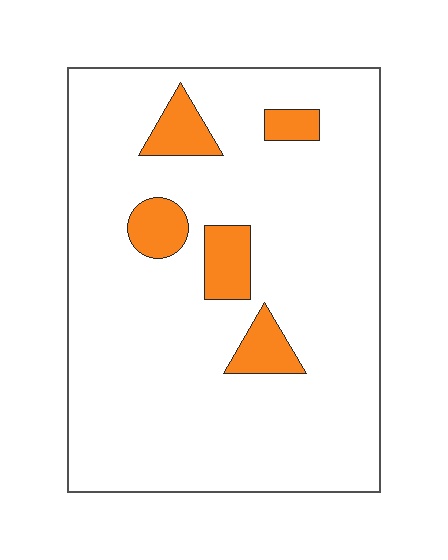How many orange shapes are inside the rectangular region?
5.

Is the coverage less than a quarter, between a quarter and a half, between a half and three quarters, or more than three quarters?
Less than a quarter.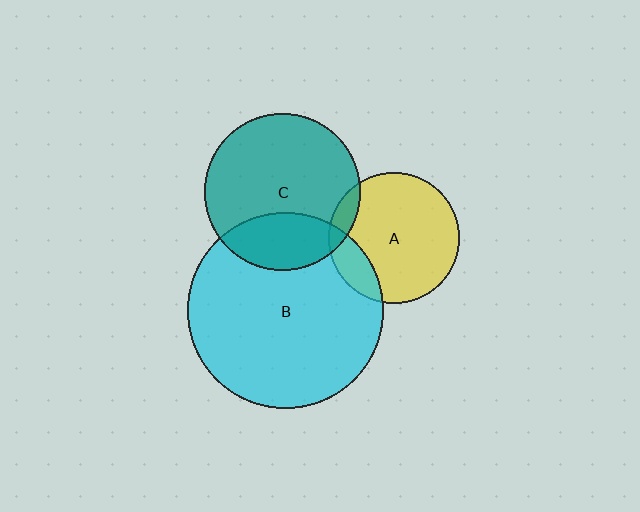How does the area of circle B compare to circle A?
Approximately 2.2 times.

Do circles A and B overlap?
Yes.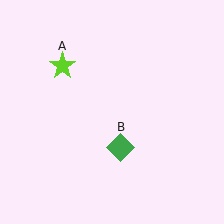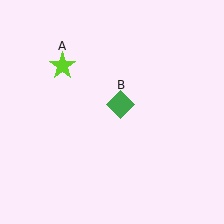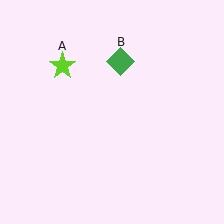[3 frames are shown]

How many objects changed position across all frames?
1 object changed position: green diamond (object B).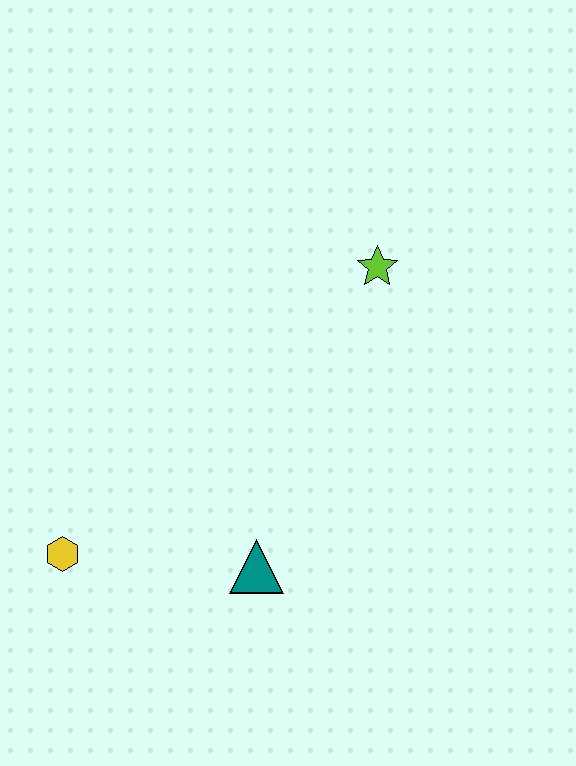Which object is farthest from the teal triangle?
The lime star is farthest from the teal triangle.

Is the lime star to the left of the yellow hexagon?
No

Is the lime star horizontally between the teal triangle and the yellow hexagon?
No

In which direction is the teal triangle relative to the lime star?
The teal triangle is below the lime star.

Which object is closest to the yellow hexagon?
The teal triangle is closest to the yellow hexagon.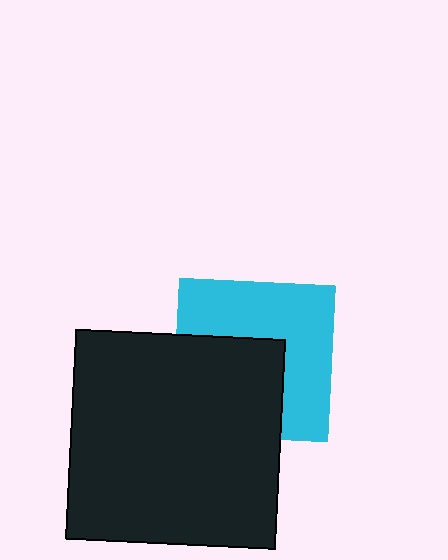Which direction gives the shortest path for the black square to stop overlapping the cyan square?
Moving toward the lower-left gives the shortest separation.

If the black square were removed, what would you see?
You would see the complete cyan square.